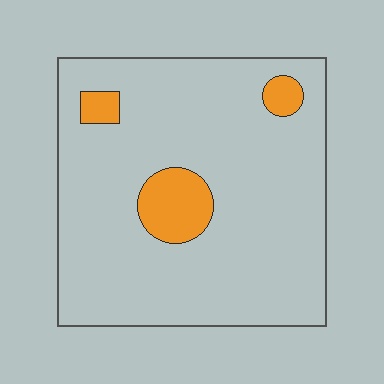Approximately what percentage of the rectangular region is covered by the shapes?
Approximately 10%.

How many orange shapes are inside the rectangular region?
3.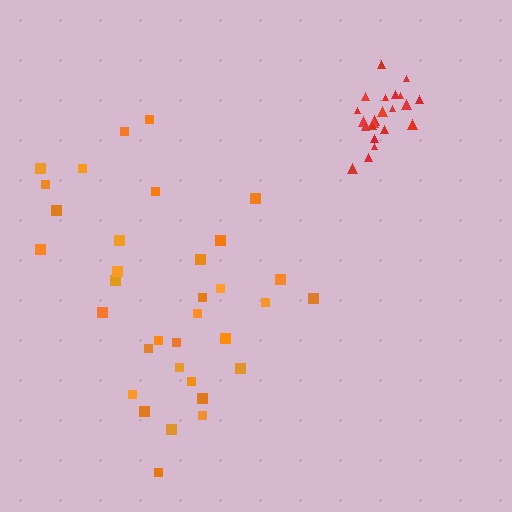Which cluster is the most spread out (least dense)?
Orange.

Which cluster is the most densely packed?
Red.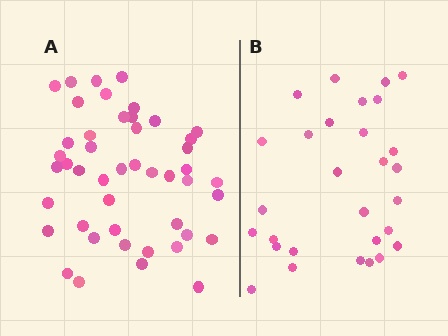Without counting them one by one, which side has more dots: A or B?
Region A (the left region) has more dots.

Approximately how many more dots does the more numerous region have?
Region A has approximately 15 more dots than region B.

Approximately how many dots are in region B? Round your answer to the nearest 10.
About 30 dots. (The exact count is 29, which rounds to 30.)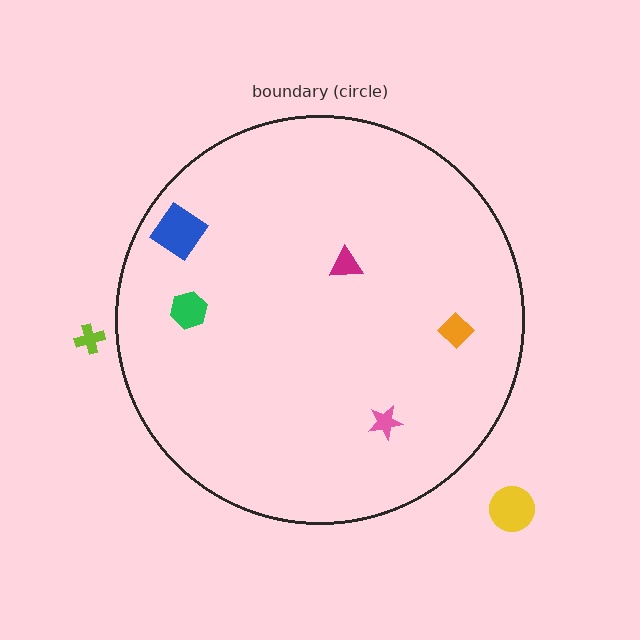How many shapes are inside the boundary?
5 inside, 2 outside.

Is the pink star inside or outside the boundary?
Inside.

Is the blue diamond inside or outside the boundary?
Inside.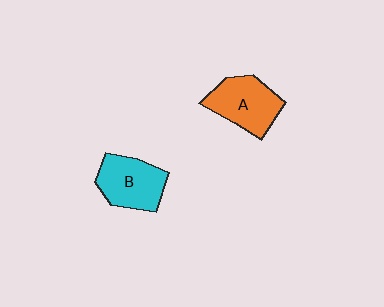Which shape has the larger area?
Shape A (orange).